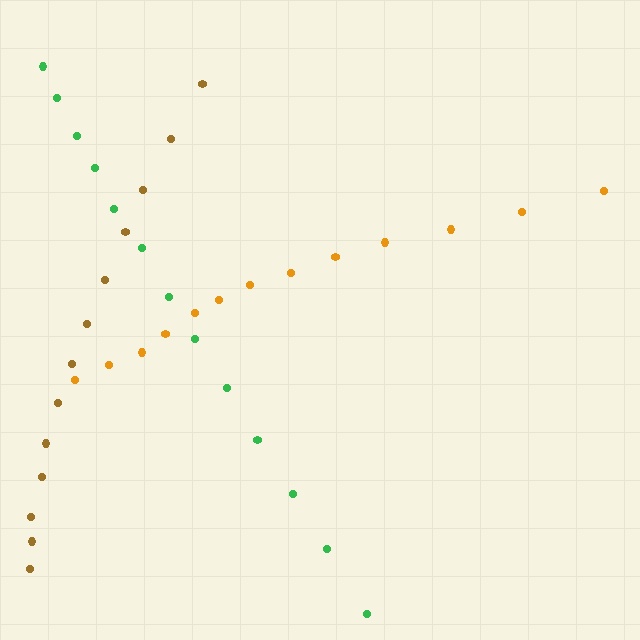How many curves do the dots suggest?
There are 3 distinct paths.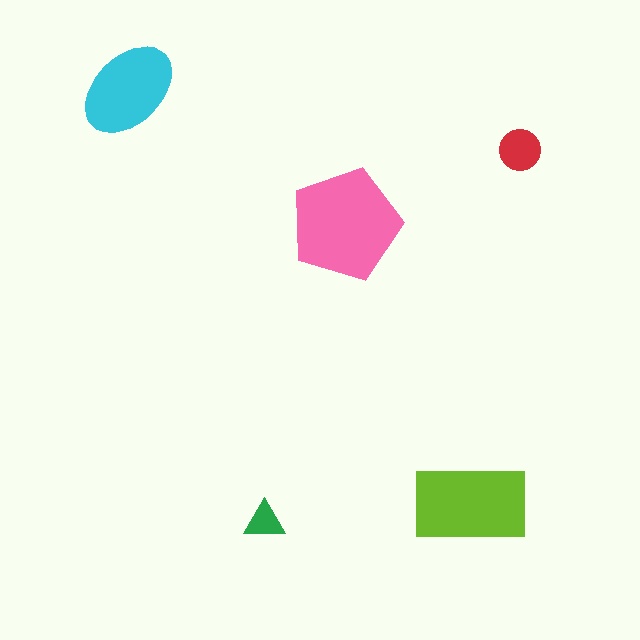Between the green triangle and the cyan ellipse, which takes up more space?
The cyan ellipse.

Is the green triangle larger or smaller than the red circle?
Smaller.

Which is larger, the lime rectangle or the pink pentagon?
The pink pentagon.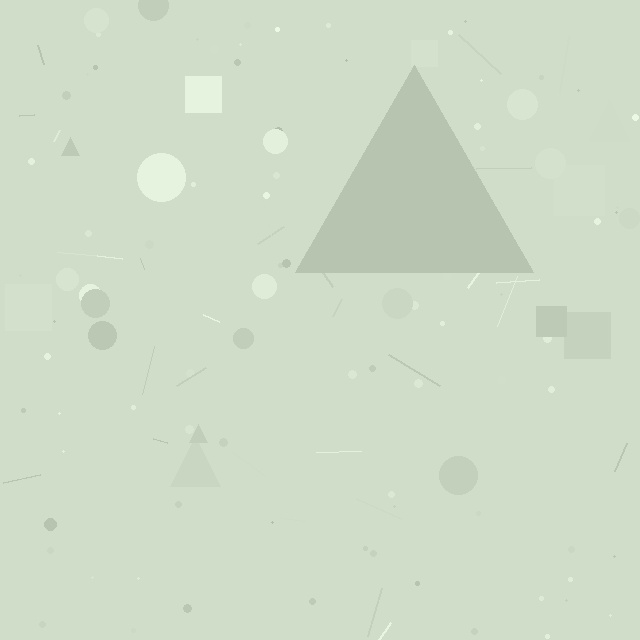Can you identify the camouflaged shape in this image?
The camouflaged shape is a triangle.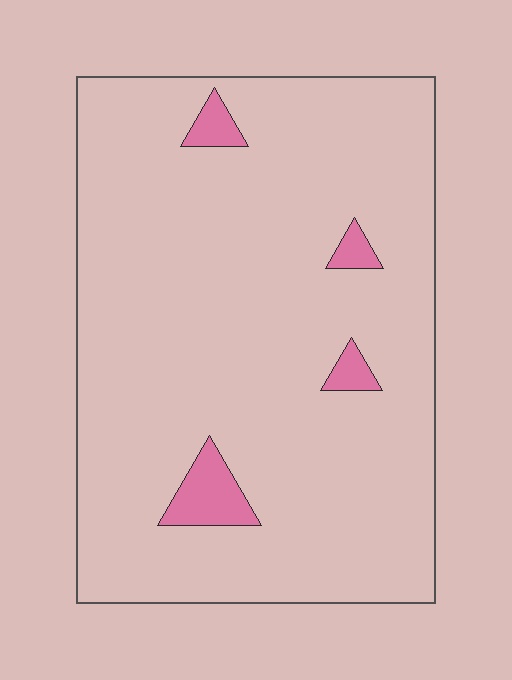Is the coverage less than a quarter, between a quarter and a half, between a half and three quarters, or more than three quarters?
Less than a quarter.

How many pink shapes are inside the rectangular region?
4.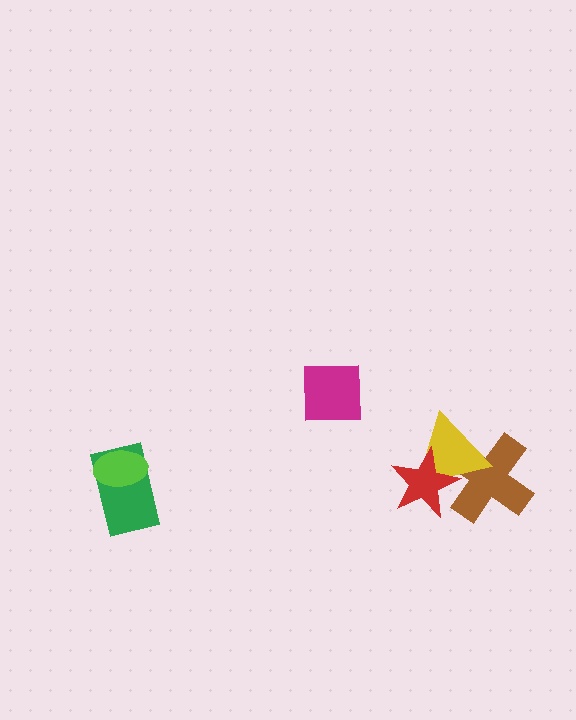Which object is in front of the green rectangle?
The lime ellipse is in front of the green rectangle.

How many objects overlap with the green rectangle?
1 object overlaps with the green rectangle.